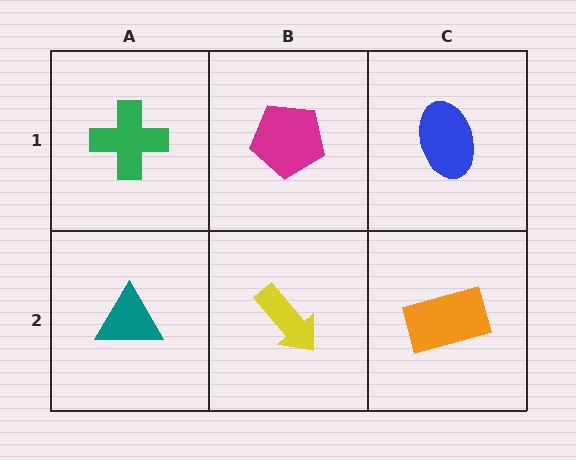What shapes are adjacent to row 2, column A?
A green cross (row 1, column A), a yellow arrow (row 2, column B).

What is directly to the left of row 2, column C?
A yellow arrow.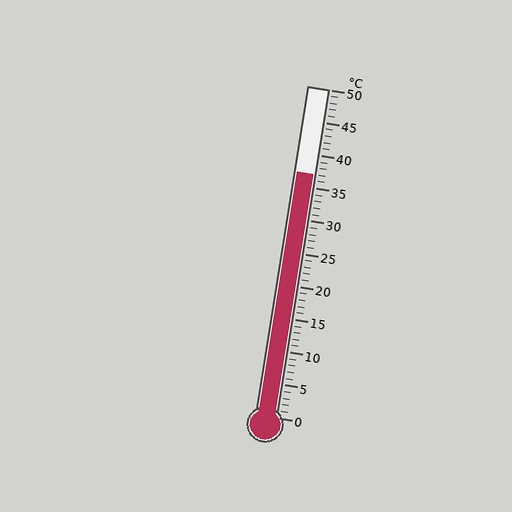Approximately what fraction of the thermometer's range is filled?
The thermometer is filled to approximately 75% of its range.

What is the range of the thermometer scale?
The thermometer scale ranges from 0°C to 50°C.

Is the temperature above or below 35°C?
The temperature is above 35°C.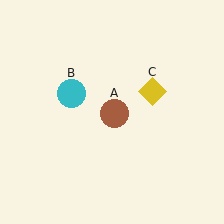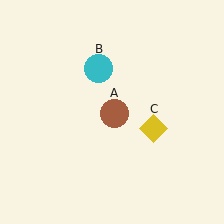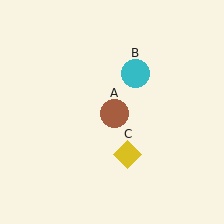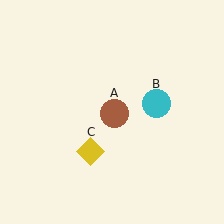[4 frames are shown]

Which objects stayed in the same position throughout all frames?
Brown circle (object A) remained stationary.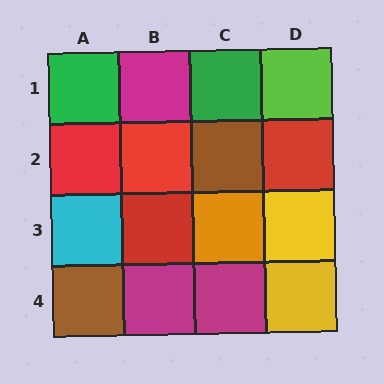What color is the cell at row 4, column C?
Magenta.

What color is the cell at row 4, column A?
Brown.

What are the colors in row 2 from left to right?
Red, red, brown, red.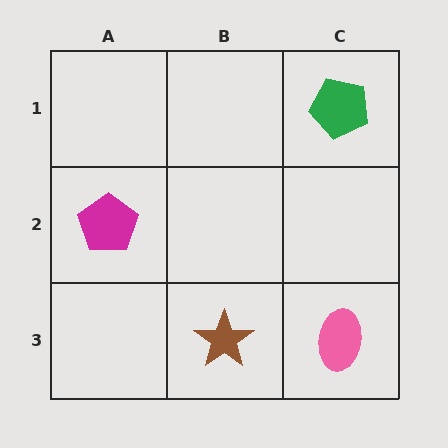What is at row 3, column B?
A brown star.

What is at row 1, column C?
A green pentagon.